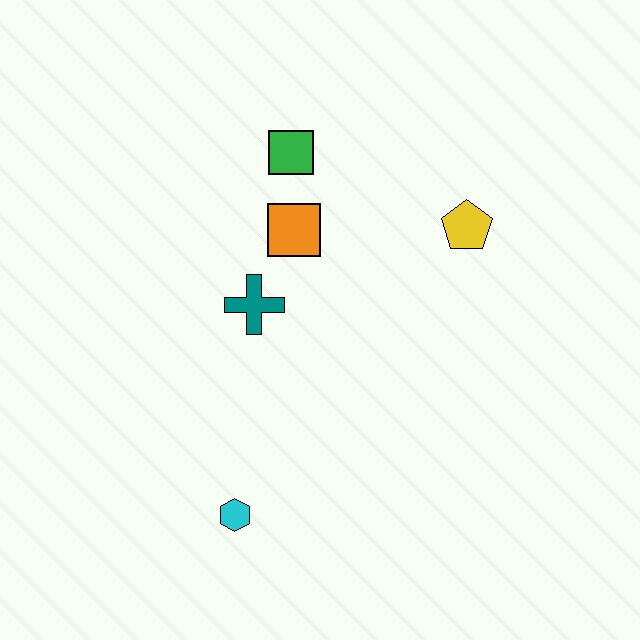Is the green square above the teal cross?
Yes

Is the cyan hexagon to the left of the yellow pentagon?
Yes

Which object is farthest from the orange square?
The cyan hexagon is farthest from the orange square.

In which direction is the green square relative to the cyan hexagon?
The green square is above the cyan hexagon.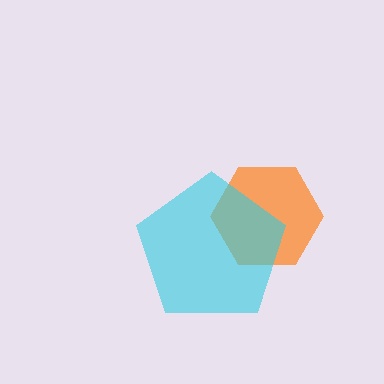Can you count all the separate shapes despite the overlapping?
Yes, there are 2 separate shapes.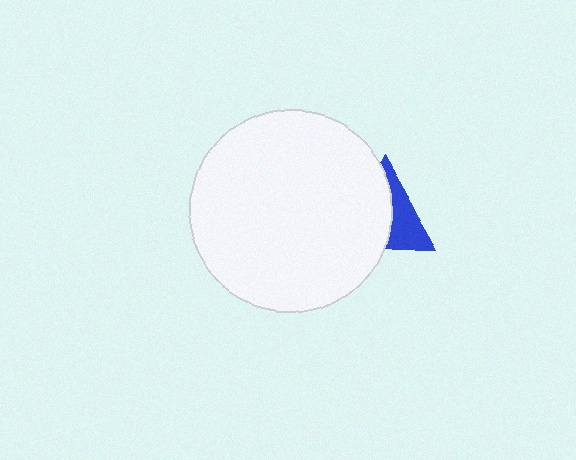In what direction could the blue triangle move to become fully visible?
The blue triangle could move right. That would shift it out from behind the white circle entirely.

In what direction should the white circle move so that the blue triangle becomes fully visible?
The white circle should move left. That is the shortest direction to clear the overlap and leave the blue triangle fully visible.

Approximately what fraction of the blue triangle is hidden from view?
Roughly 59% of the blue triangle is hidden behind the white circle.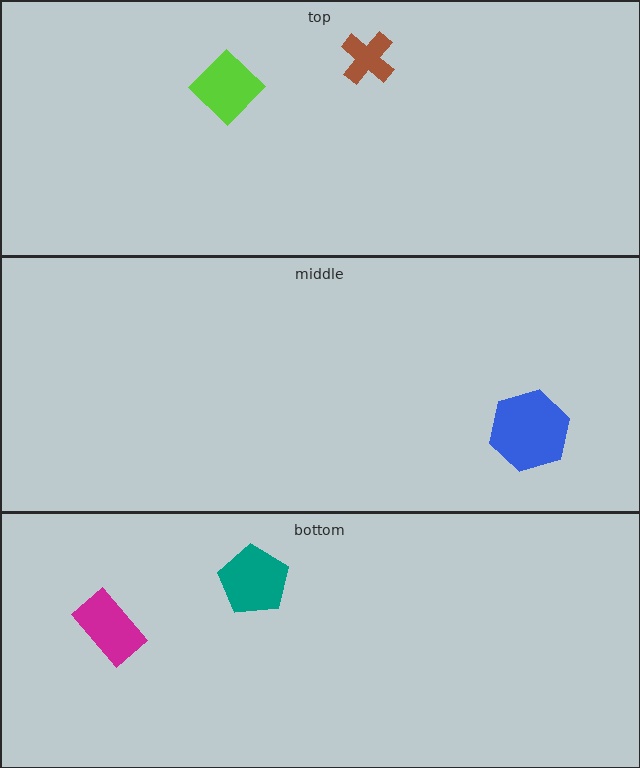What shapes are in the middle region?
The blue hexagon.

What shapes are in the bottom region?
The teal pentagon, the magenta rectangle.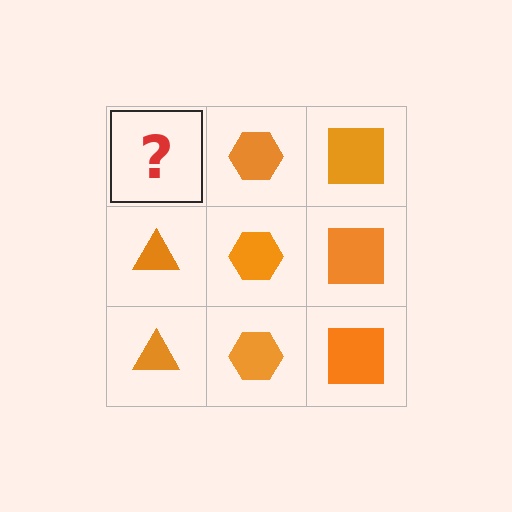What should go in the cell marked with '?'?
The missing cell should contain an orange triangle.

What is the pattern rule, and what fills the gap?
The rule is that each column has a consistent shape. The gap should be filled with an orange triangle.